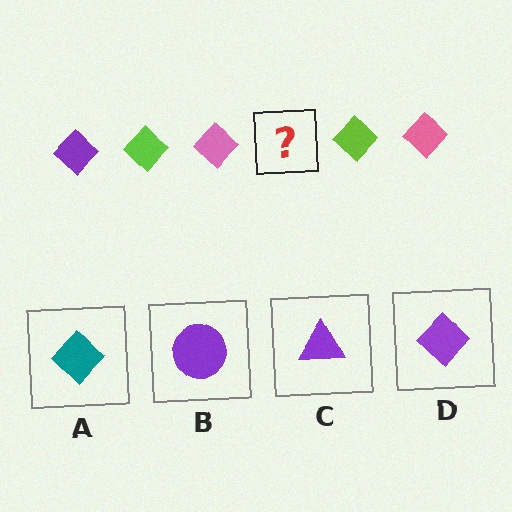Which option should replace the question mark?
Option D.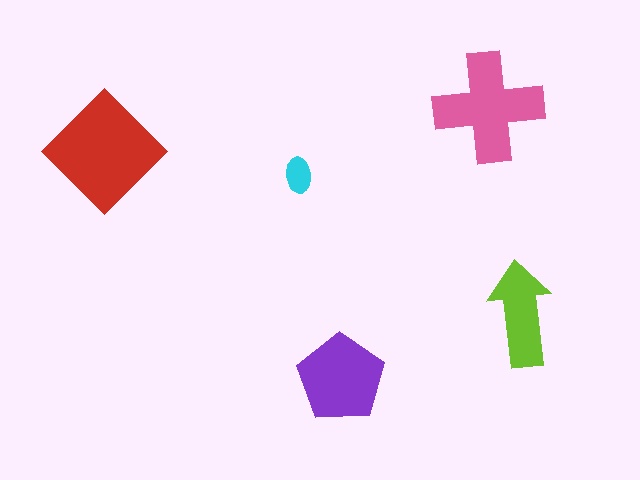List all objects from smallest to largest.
The cyan ellipse, the lime arrow, the purple pentagon, the pink cross, the red diamond.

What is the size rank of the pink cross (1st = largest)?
2nd.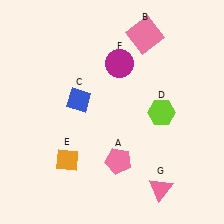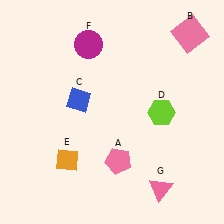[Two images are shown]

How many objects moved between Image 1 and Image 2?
2 objects moved between the two images.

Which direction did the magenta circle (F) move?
The magenta circle (F) moved left.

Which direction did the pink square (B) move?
The pink square (B) moved right.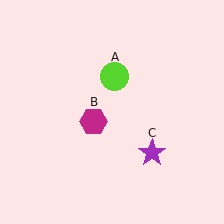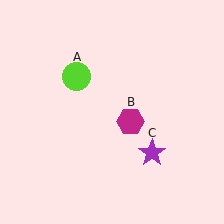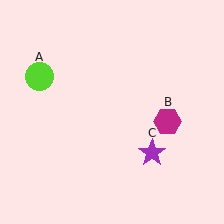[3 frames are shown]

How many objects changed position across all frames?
2 objects changed position: lime circle (object A), magenta hexagon (object B).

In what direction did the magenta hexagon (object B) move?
The magenta hexagon (object B) moved right.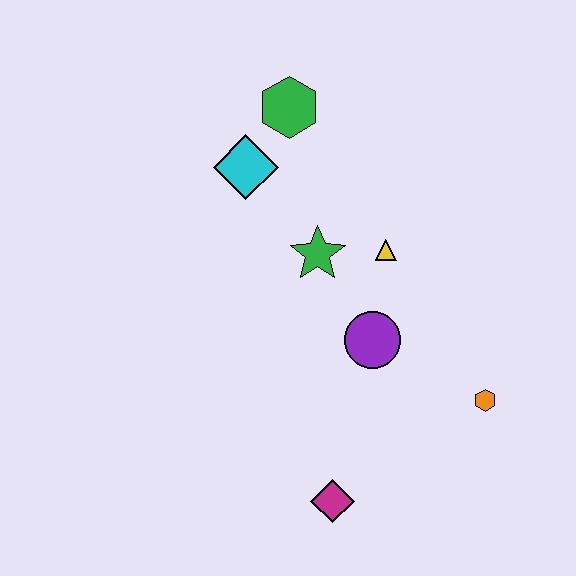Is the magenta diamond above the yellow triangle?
No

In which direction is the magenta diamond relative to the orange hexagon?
The magenta diamond is to the left of the orange hexagon.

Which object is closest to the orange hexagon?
The purple circle is closest to the orange hexagon.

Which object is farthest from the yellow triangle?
The magenta diamond is farthest from the yellow triangle.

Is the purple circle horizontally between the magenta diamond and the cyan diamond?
No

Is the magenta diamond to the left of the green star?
No